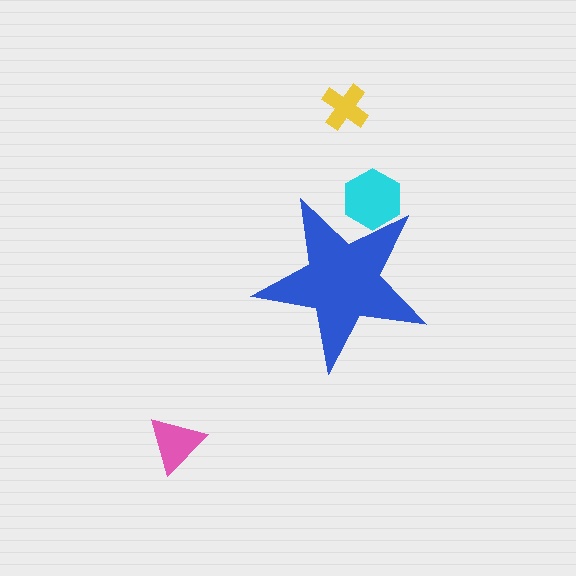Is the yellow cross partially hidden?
No, the yellow cross is fully visible.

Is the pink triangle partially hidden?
No, the pink triangle is fully visible.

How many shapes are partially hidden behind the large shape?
1 shape is partially hidden.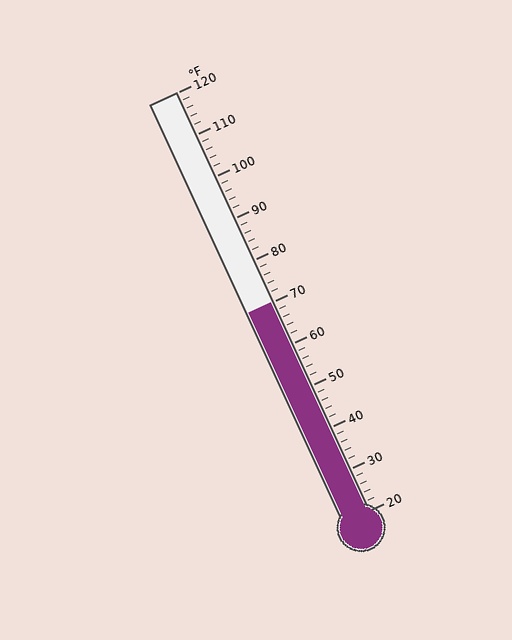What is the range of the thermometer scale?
The thermometer scale ranges from 20°F to 120°F.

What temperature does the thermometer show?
The thermometer shows approximately 70°F.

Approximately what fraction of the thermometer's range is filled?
The thermometer is filled to approximately 50% of its range.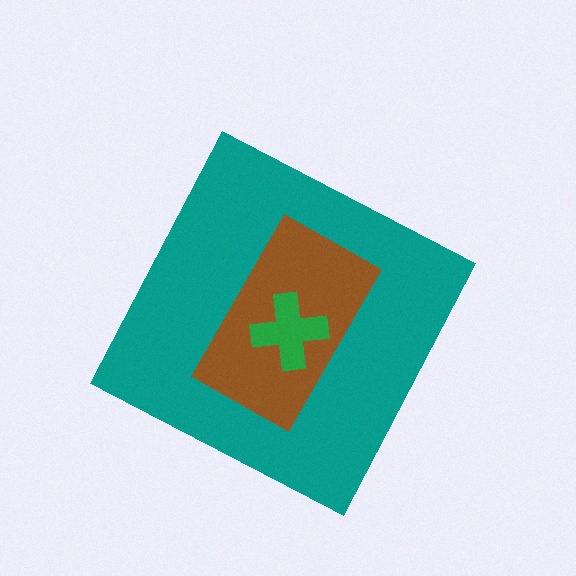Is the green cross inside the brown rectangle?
Yes.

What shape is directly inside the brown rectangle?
The green cross.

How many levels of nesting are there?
3.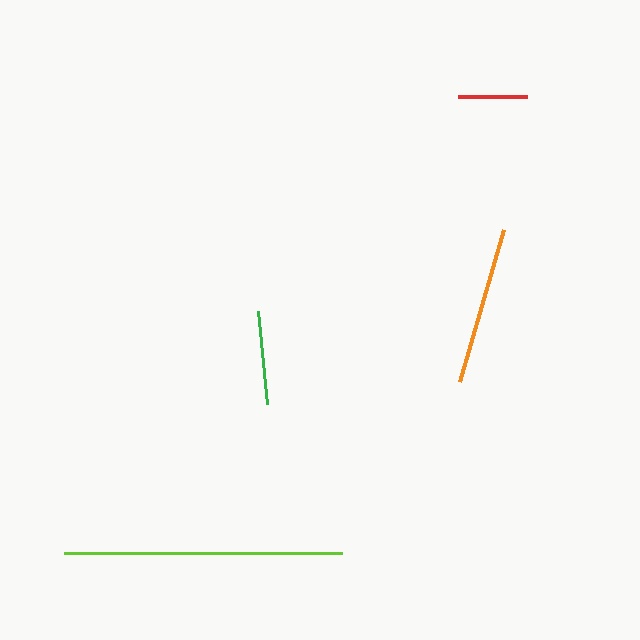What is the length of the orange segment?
The orange segment is approximately 158 pixels long.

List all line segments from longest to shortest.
From longest to shortest: lime, orange, green, red.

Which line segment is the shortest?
The red line is the shortest at approximately 69 pixels.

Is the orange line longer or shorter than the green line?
The orange line is longer than the green line.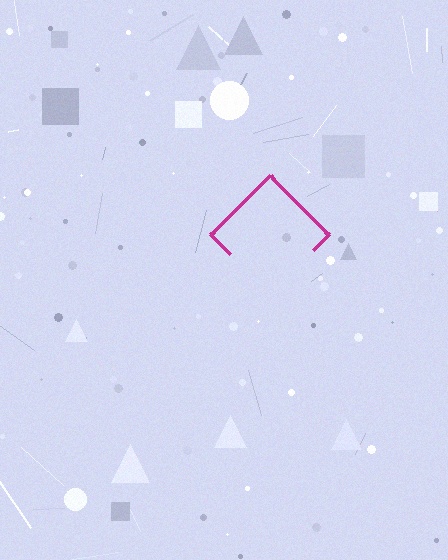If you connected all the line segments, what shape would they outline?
They would outline a diamond.